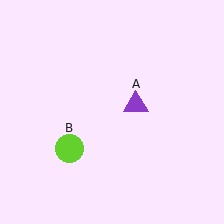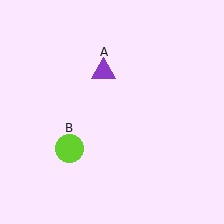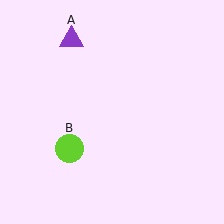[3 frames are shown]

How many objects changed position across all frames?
1 object changed position: purple triangle (object A).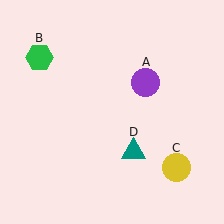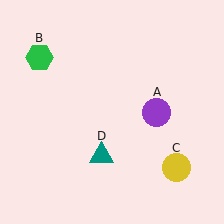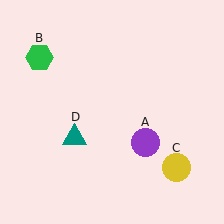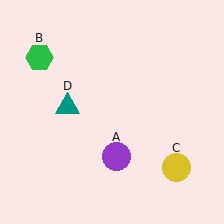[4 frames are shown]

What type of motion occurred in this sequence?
The purple circle (object A), teal triangle (object D) rotated clockwise around the center of the scene.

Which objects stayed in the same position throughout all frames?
Green hexagon (object B) and yellow circle (object C) remained stationary.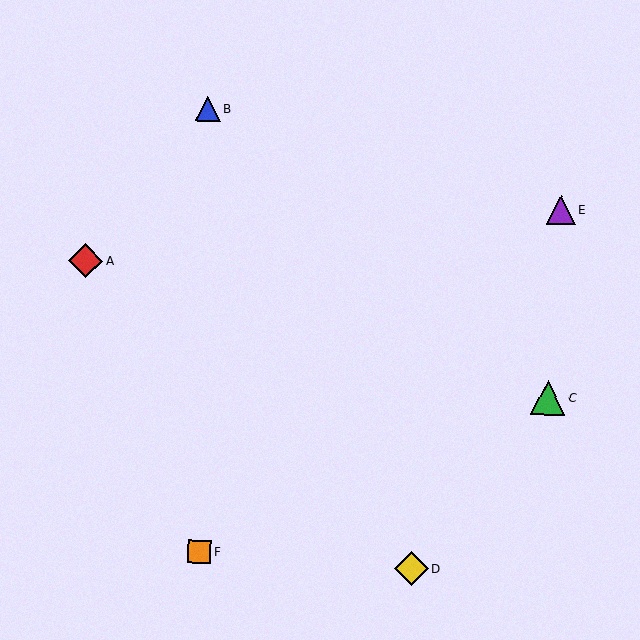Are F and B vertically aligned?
Yes, both are at x≈199.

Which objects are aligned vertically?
Objects B, F are aligned vertically.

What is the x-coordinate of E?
Object E is at x≈561.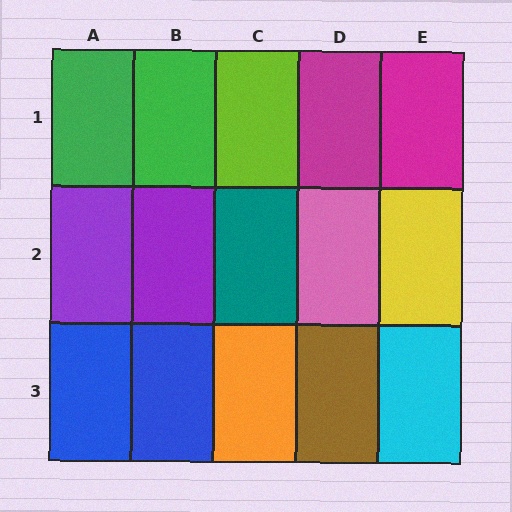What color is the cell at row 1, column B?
Green.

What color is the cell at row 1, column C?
Lime.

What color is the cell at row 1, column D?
Magenta.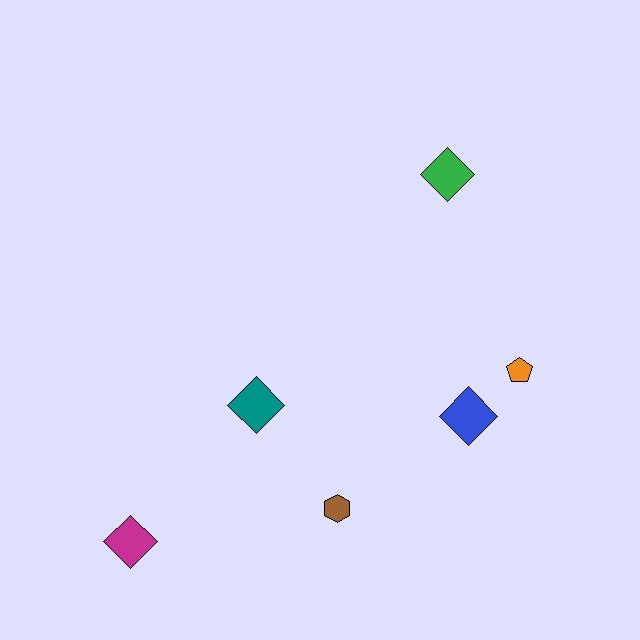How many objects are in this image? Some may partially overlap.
There are 6 objects.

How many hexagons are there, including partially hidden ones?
There is 1 hexagon.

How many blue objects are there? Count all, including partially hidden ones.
There is 1 blue object.